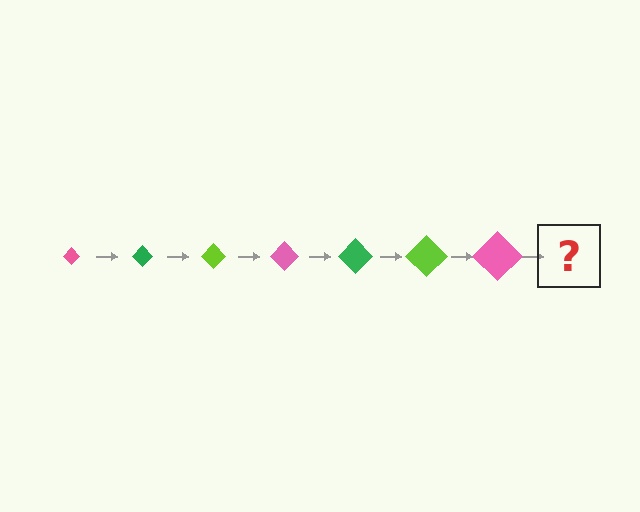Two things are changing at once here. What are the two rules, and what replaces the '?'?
The two rules are that the diamond grows larger each step and the color cycles through pink, green, and lime. The '?' should be a green diamond, larger than the previous one.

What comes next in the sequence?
The next element should be a green diamond, larger than the previous one.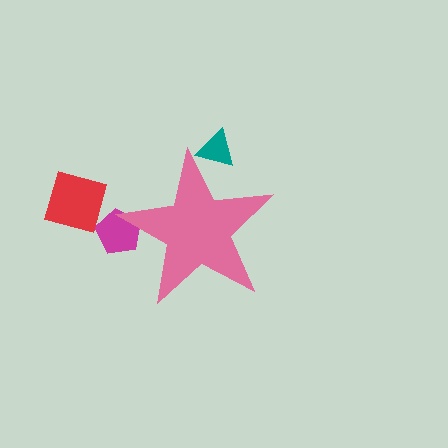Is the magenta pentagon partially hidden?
Yes, the magenta pentagon is partially hidden behind the pink star.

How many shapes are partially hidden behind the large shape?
2 shapes are partially hidden.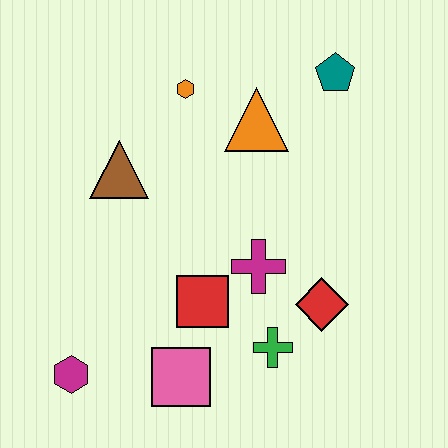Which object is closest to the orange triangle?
The orange hexagon is closest to the orange triangle.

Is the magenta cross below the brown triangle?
Yes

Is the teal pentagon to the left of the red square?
No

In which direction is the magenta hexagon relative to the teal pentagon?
The magenta hexagon is below the teal pentagon.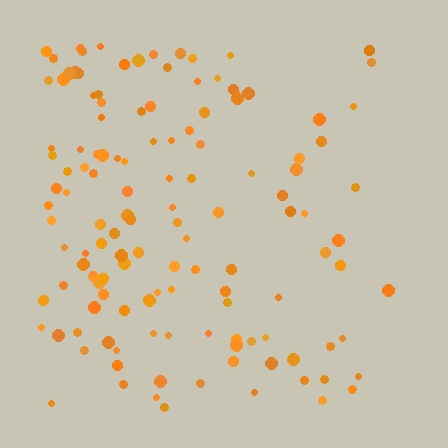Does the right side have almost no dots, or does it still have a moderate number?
Still a moderate number, just noticeably fewer than the left.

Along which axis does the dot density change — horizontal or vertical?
Horizontal.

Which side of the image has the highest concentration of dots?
The left.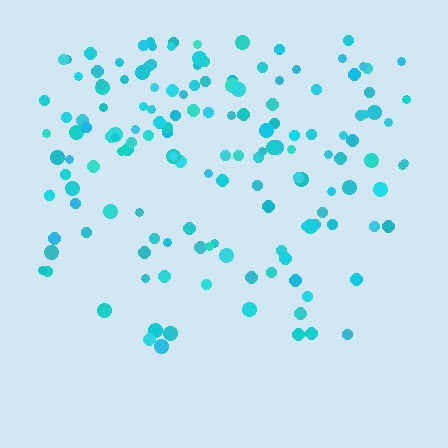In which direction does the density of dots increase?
From bottom to top, with the top side densest.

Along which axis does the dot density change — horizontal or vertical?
Vertical.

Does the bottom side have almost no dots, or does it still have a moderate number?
Still a moderate number, just noticeably fewer than the top.